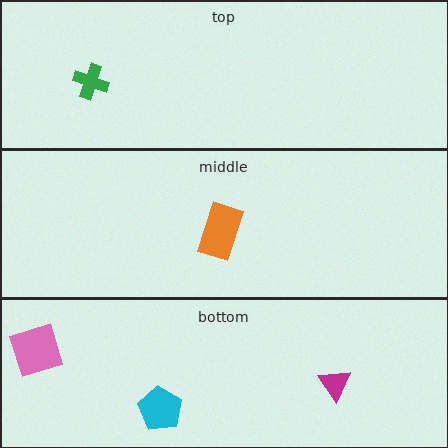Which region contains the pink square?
The bottom region.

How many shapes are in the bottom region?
3.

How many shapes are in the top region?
1.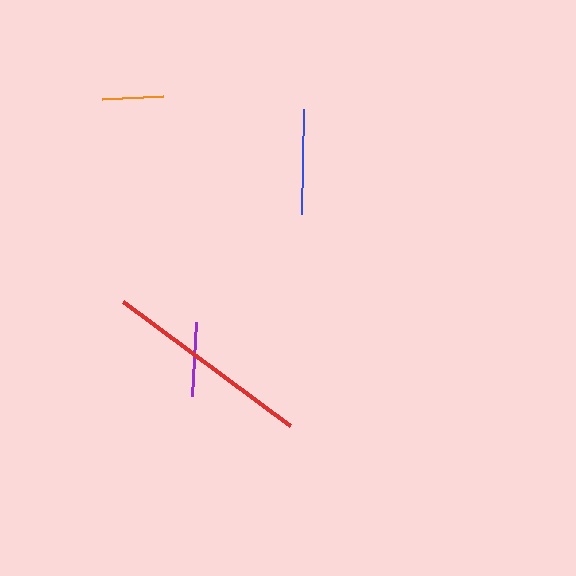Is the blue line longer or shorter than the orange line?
The blue line is longer than the orange line.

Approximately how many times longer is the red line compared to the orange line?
The red line is approximately 3.4 times the length of the orange line.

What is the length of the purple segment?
The purple segment is approximately 74 pixels long.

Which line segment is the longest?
The red line is the longest at approximately 209 pixels.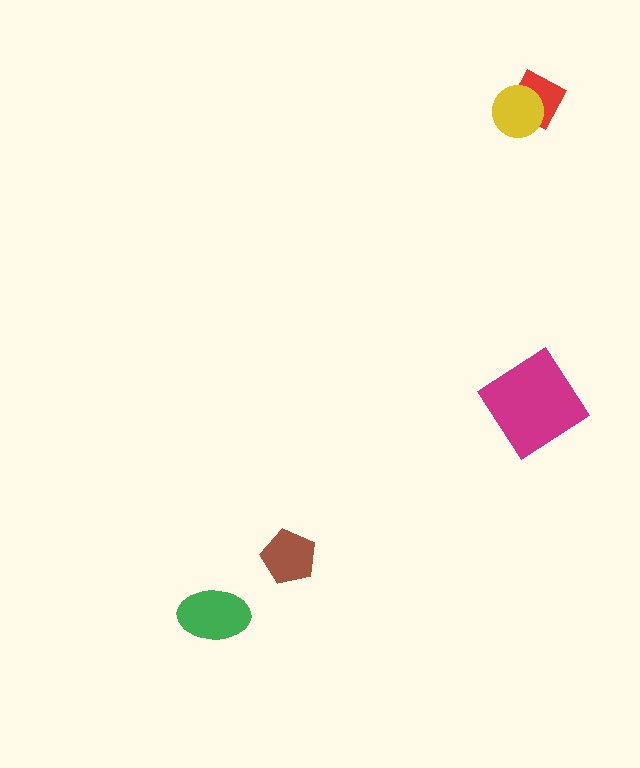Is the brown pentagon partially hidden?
No, no other shape covers it.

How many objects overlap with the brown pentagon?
0 objects overlap with the brown pentagon.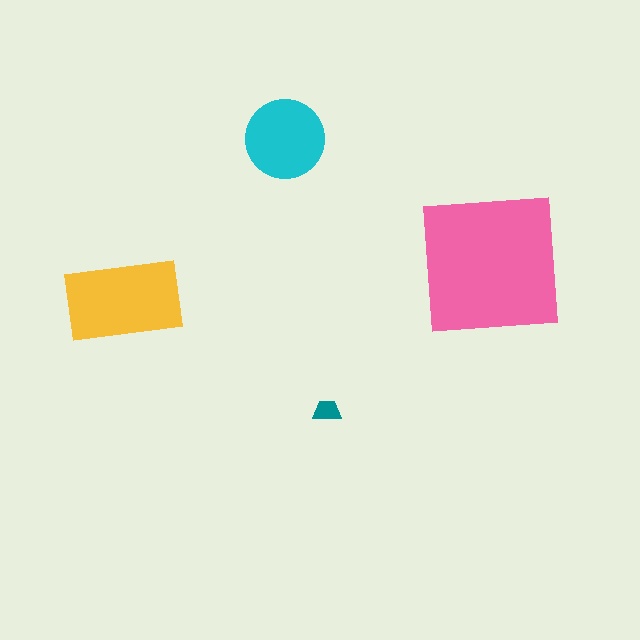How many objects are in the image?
There are 4 objects in the image.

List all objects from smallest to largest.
The teal trapezoid, the cyan circle, the yellow rectangle, the pink square.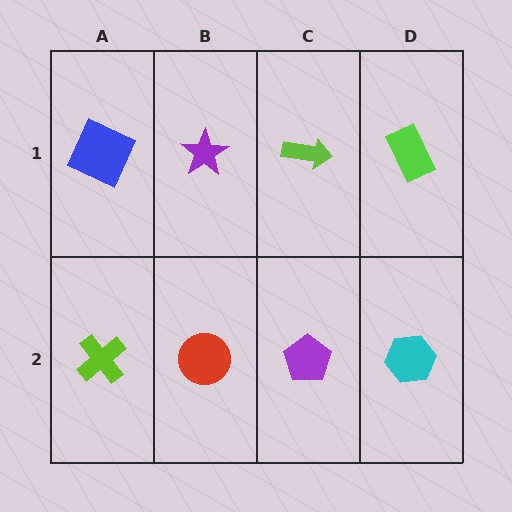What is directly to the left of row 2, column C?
A red circle.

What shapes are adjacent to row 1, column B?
A red circle (row 2, column B), a blue square (row 1, column A), a lime arrow (row 1, column C).